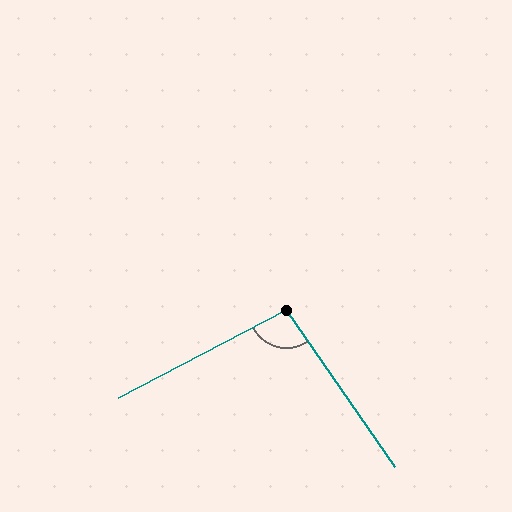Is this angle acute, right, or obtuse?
It is obtuse.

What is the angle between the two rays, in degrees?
Approximately 97 degrees.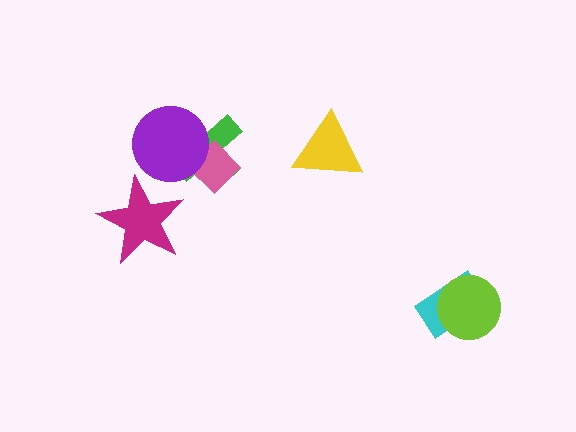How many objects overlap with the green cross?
2 objects overlap with the green cross.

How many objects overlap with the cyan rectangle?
1 object overlaps with the cyan rectangle.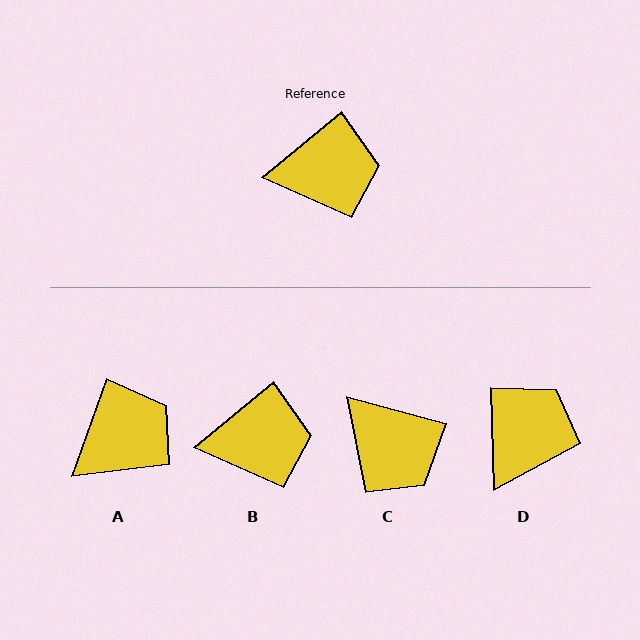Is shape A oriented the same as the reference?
No, it is off by about 31 degrees.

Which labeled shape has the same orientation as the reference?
B.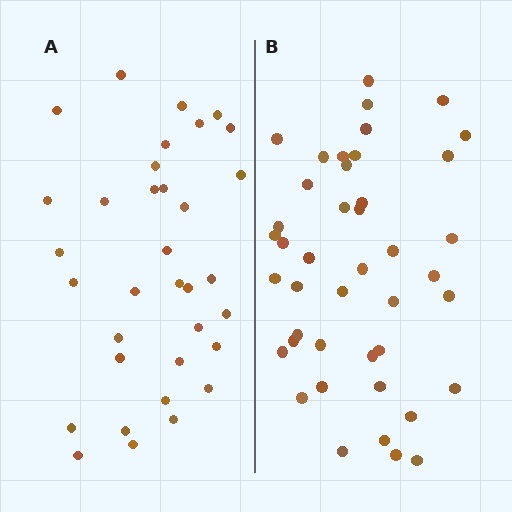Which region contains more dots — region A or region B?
Region B (the right region) has more dots.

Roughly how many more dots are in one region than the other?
Region B has roughly 8 or so more dots than region A.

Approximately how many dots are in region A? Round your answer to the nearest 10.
About 30 dots. (The exact count is 34, which rounds to 30.)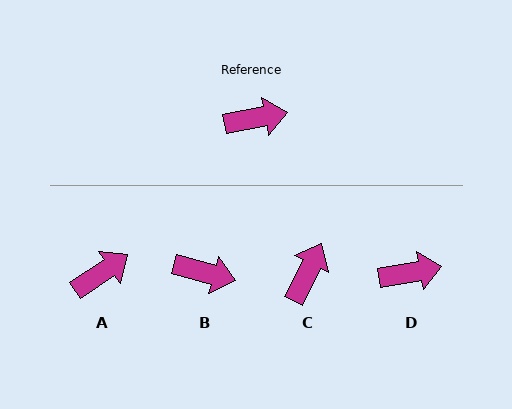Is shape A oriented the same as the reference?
No, it is off by about 23 degrees.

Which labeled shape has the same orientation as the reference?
D.